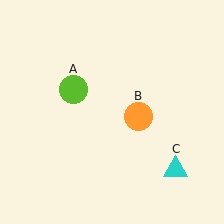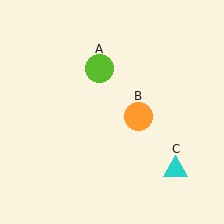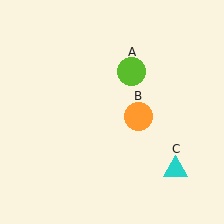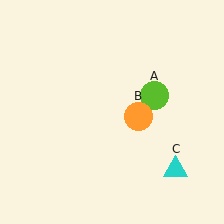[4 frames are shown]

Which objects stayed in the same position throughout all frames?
Orange circle (object B) and cyan triangle (object C) remained stationary.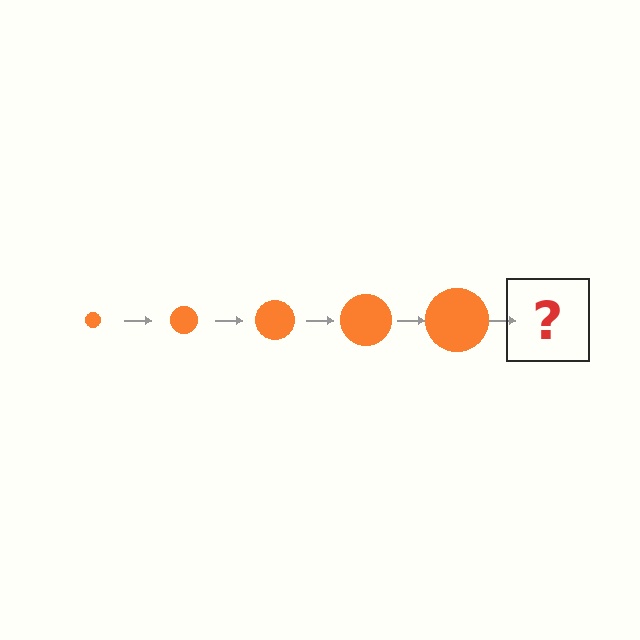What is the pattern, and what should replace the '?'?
The pattern is that the circle gets progressively larger each step. The '?' should be an orange circle, larger than the previous one.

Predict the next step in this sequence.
The next step is an orange circle, larger than the previous one.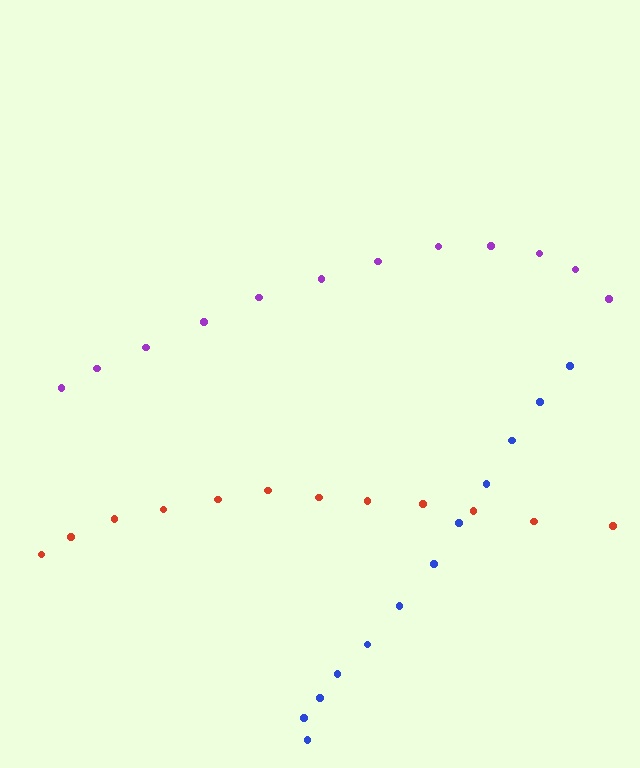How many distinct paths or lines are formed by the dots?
There are 3 distinct paths.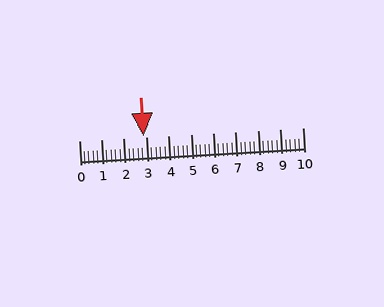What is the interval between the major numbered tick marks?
The major tick marks are spaced 1 units apart.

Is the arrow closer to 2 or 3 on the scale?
The arrow is closer to 3.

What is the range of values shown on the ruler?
The ruler shows values from 0 to 10.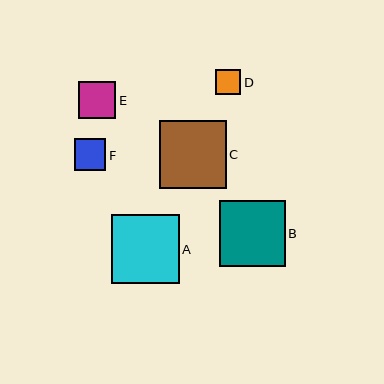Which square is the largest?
Square A is the largest with a size of approximately 68 pixels.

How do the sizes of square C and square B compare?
Square C and square B are approximately the same size.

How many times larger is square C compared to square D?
Square C is approximately 2.7 times the size of square D.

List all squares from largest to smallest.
From largest to smallest: A, C, B, E, F, D.